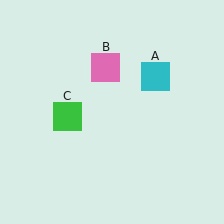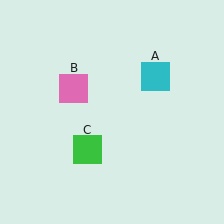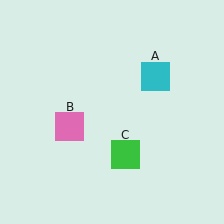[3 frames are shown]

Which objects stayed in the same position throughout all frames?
Cyan square (object A) remained stationary.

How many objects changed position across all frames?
2 objects changed position: pink square (object B), green square (object C).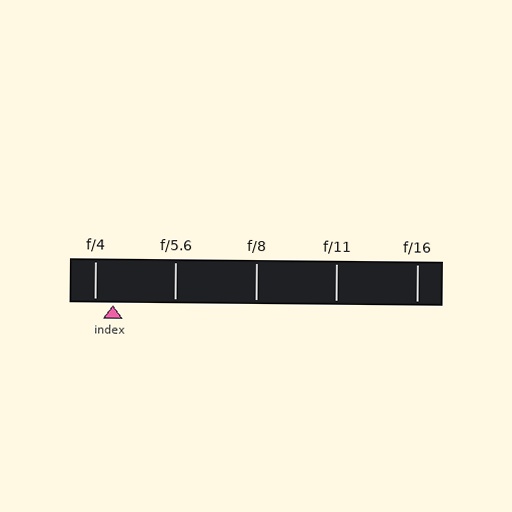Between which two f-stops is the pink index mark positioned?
The index mark is between f/4 and f/5.6.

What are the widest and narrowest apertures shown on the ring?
The widest aperture shown is f/4 and the narrowest is f/16.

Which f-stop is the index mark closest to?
The index mark is closest to f/4.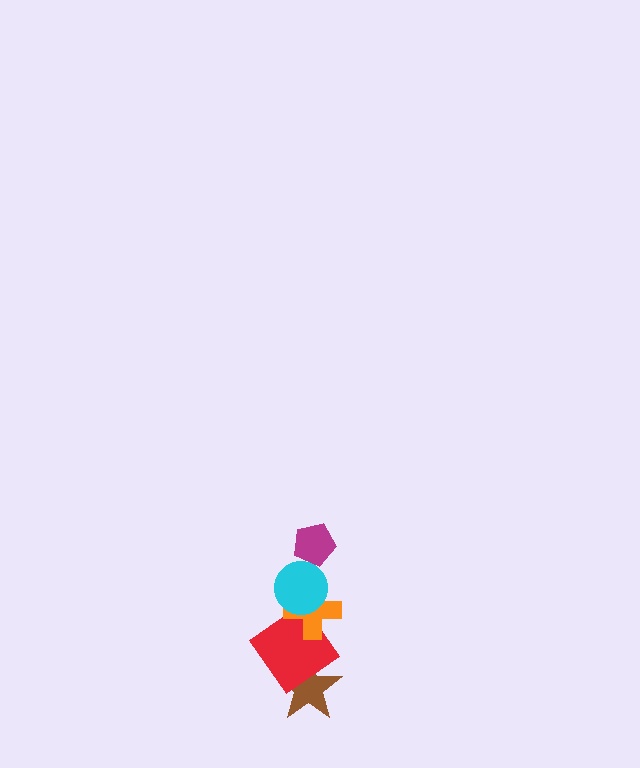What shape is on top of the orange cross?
The cyan circle is on top of the orange cross.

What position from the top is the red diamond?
The red diamond is 4th from the top.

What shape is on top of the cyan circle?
The magenta pentagon is on top of the cyan circle.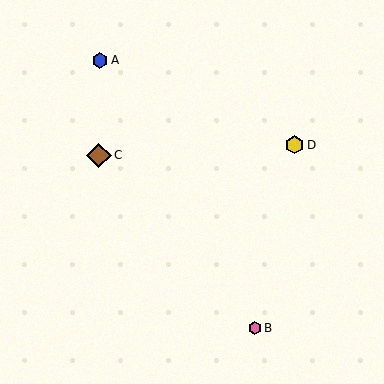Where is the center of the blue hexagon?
The center of the blue hexagon is at (100, 60).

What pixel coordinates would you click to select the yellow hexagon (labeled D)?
Click at (295, 145) to select the yellow hexagon D.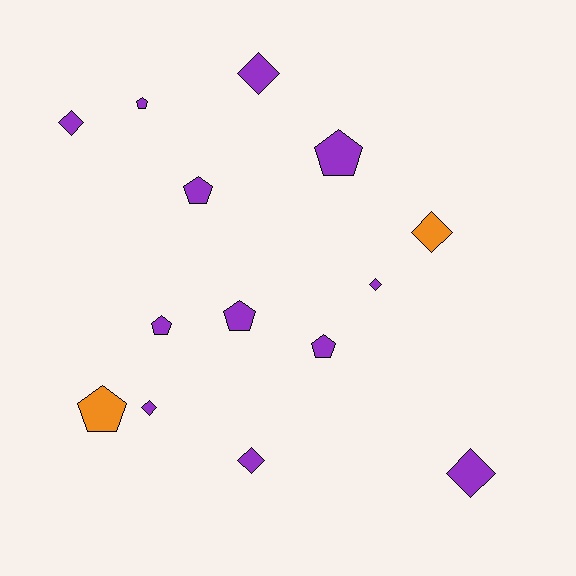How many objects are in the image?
There are 14 objects.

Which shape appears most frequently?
Diamond, with 7 objects.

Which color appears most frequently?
Purple, with 12 objects.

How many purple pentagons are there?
There are 6 purple pentagons.